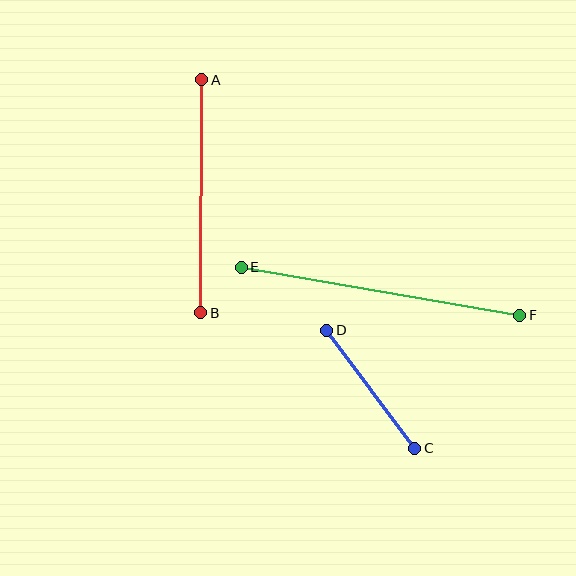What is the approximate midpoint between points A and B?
The midpoint is at approximately (201, 196) pixels.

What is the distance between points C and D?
The distance is approximately 147 pixels.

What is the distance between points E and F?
The distance is approximately 283 pixels.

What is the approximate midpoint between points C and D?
The midpoint is at approximately (371, 389) pixels.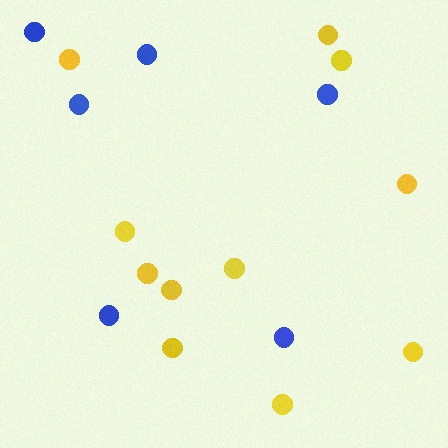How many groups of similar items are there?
There are 2 groups: one group of yellow circles (11) and one group of blue circles (6).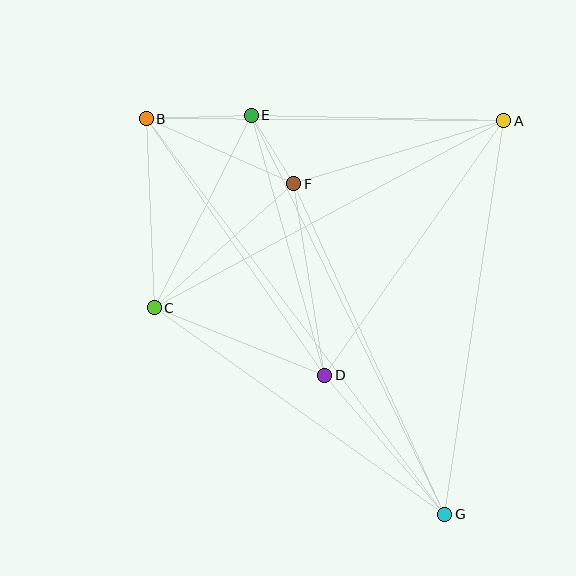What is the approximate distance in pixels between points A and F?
The distance between A and F is approximately 219 pixels.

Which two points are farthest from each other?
Points B and G are farthest from each other.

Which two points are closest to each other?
Points E and F are closest to each other.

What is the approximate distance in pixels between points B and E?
The distance between B and E is approximately 105 pixels.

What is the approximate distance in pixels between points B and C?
The distance between B and C is approximately 189 pixels.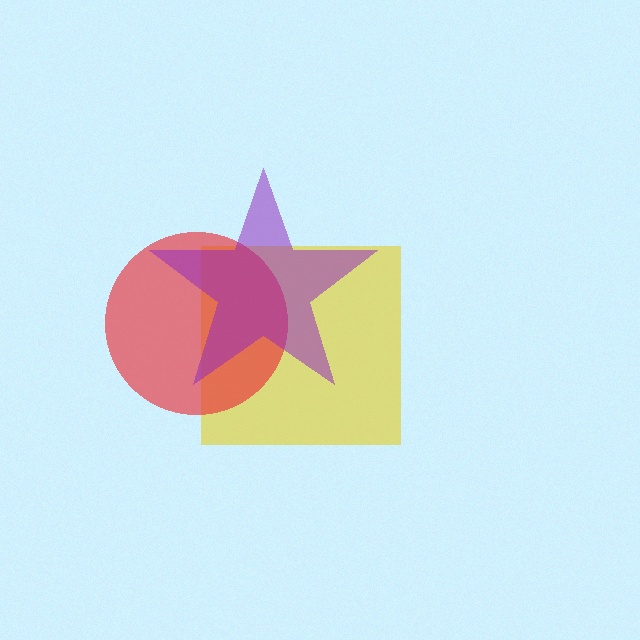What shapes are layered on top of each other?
The layered shapes are: a yellow square, a red circle, a purple star.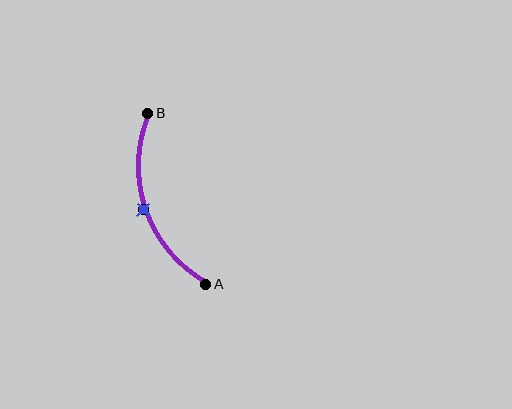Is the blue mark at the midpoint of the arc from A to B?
Yes. The blue mark lies on the arc at equal arc-length from both A and B — it is the arc midpoint.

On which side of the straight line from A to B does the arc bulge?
The arc bulges to the left of the straight line connecting A and B.